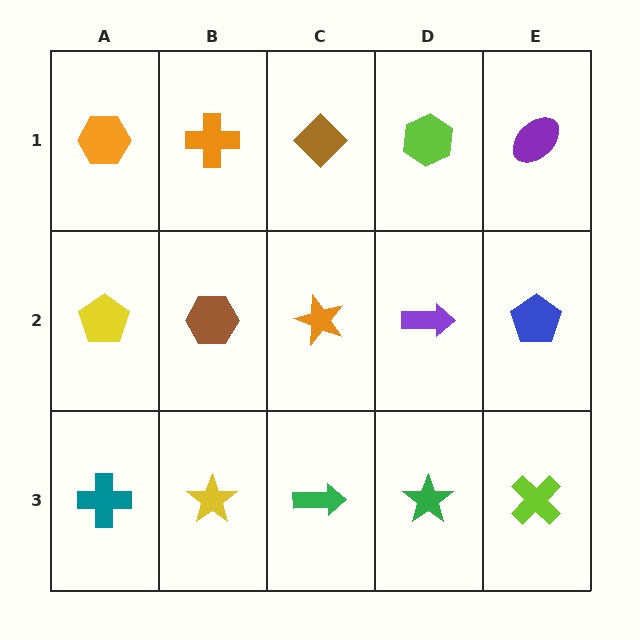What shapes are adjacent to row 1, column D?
A purple arrow (row 2, column D), a brown diamond (row 1, column C), a purple ellipse (row 1, column E).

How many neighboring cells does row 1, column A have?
2.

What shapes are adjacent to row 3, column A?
A yellow pentagon (row 2, column A), a yellow star (row 3, column B).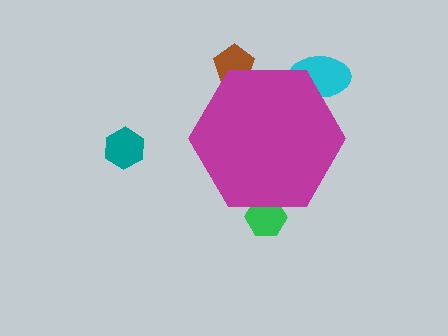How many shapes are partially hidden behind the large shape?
3 shapes are partially hidden.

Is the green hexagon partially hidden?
Yes, the green hexagon is partially hidden behind the magenta hexagon.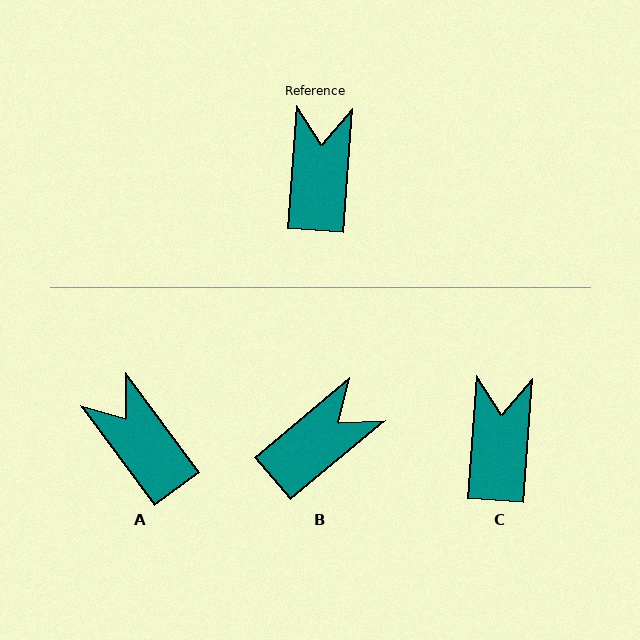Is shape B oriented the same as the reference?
No, it is off by about 46 degrees.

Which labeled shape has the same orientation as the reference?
C.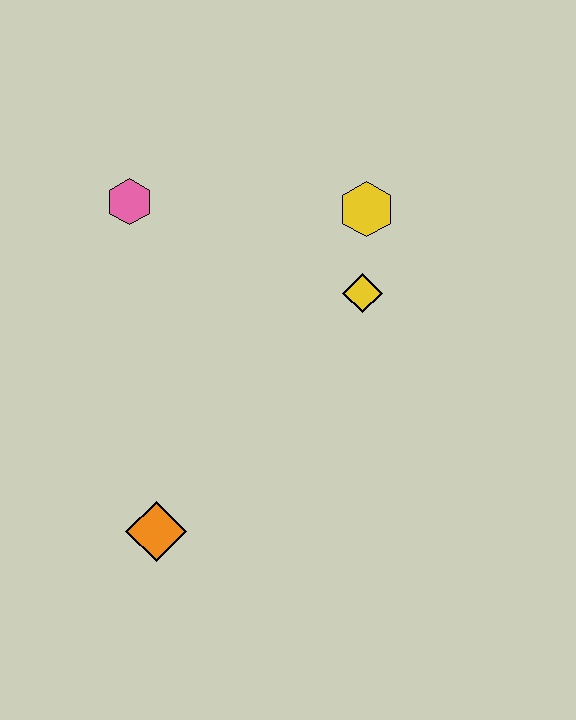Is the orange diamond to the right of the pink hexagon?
Yes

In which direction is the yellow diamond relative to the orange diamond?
The yellow diamond is above the orange diamond.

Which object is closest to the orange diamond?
The yellow diamond is closest to the orange diamond.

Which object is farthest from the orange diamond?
The yellow hexagon is farthest from the orange diamond.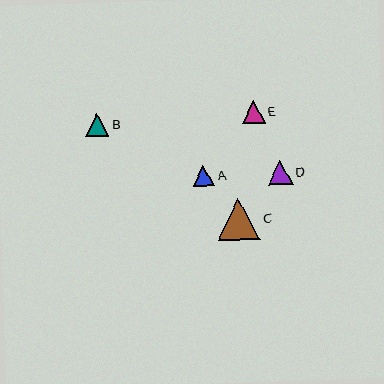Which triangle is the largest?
Triangle C is the largest with a size of approximately 42 pixels.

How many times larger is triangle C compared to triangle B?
Triangle C is approximately 1.8 times the size of triangle B.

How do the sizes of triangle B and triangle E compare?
Triangle B and triangle E are approximately the same size.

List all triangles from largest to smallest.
From largest to smallest: C, D, B, E, A.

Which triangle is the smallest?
Triangle A is the smallest with a size of approximately 21 pixels.